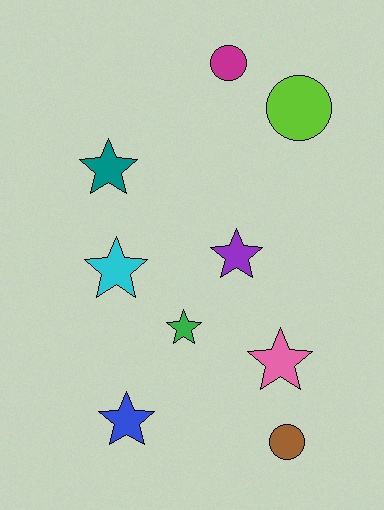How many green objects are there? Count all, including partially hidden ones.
There is 1 green object.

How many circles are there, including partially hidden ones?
There are 3 circles.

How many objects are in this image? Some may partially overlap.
There are 9 objects.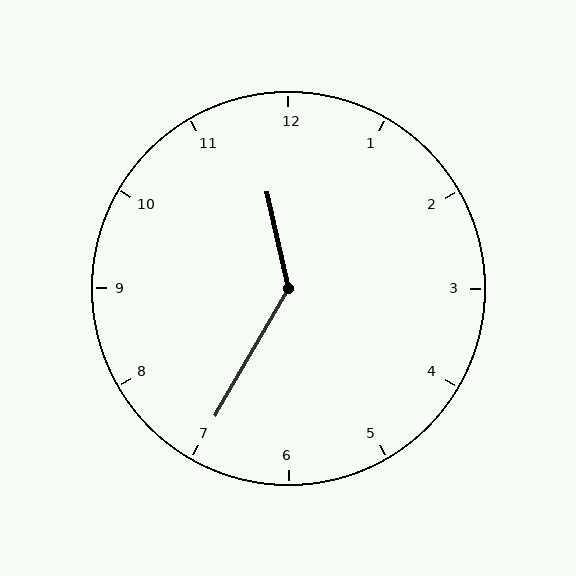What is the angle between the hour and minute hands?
Approximately 138 degrees.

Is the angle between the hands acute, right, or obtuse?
It is obtuse.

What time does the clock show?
11:35.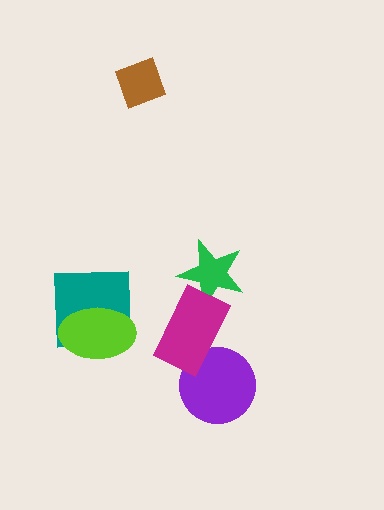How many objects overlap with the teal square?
1 object overlaps with the teal square.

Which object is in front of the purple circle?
The magenta rectangle is in front of the purple circle.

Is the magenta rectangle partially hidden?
No, no other shape covers it.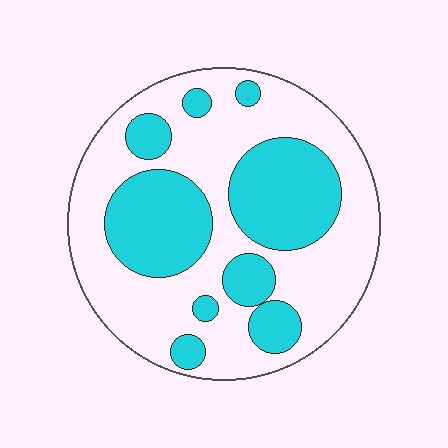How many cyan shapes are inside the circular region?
9.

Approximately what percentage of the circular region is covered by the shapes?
Approximately 35%.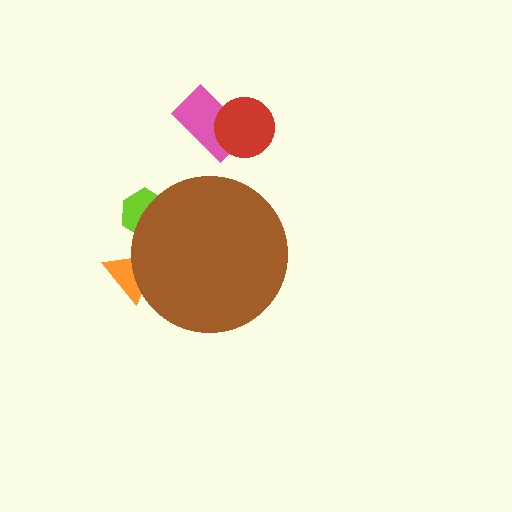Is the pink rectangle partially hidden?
No, the pink rectangle is fully visible.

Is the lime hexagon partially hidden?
Yes, the lime hexagon is partially hidden behind the brown circle.